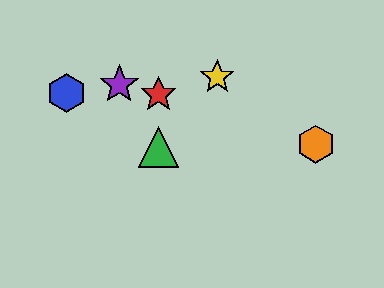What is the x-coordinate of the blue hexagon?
The blue hexagon is at x≈66.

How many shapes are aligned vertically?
2 shapes (the red star, the green triangle) are aligned vertically.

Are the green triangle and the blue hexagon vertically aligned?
No, the green triangle is at x≈158 and the blue hexagon is at x≈66.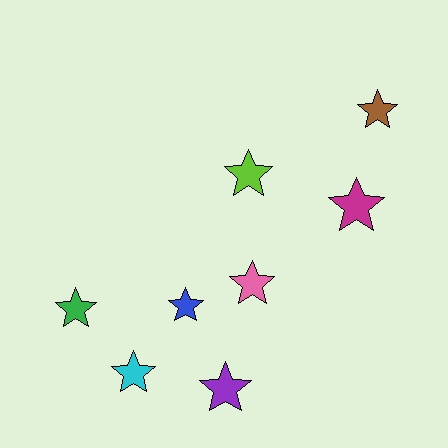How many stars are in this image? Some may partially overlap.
There are 8 stars.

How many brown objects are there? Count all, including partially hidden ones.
There is 1 brown object.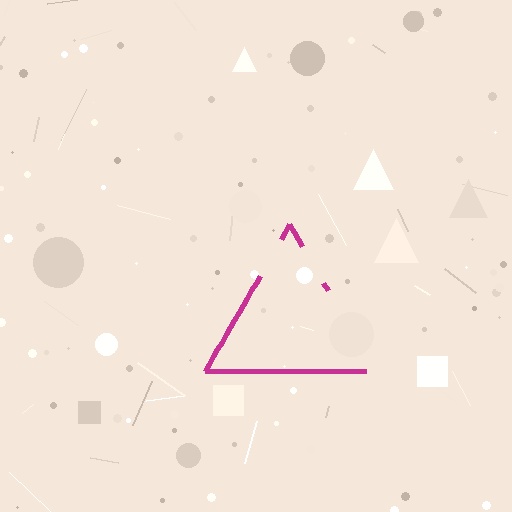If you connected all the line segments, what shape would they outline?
They would outline a triangle.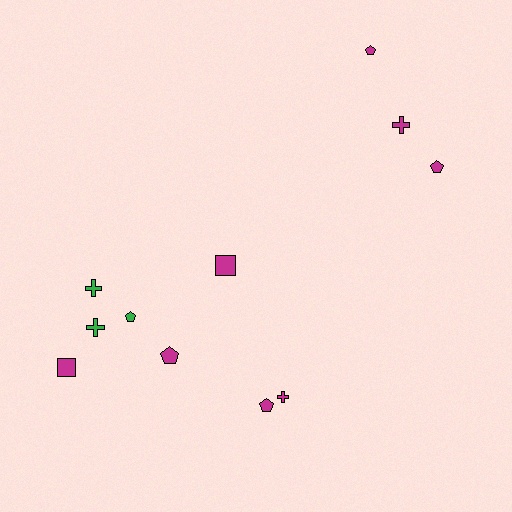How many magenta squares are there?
There are 2 magenta squares.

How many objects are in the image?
There are 11 objects.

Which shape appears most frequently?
Pentagon, with 5 objects.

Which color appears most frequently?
Magenta, with 8 objects.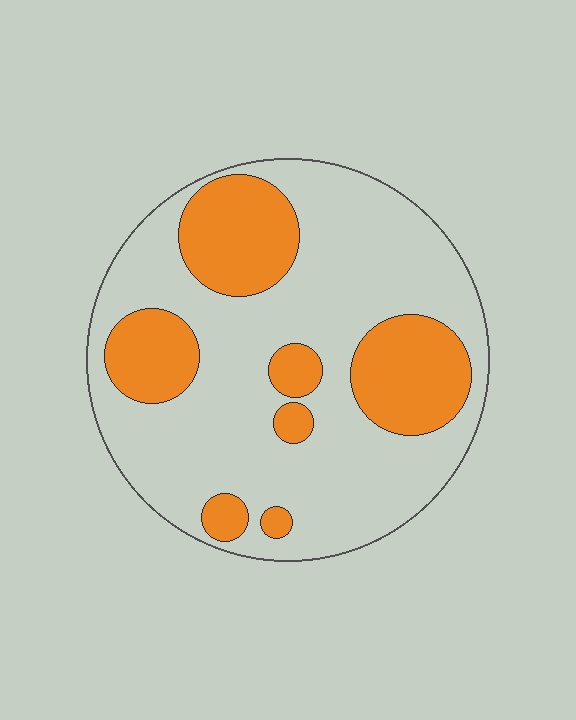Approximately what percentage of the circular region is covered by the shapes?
Approximately 30%.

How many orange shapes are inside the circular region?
7.